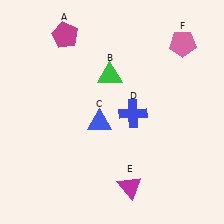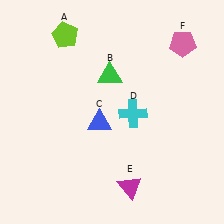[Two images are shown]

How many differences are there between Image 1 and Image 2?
There are 2 differences between the two images.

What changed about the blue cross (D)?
In Image 1, D is blue. In Image 2, it changed to cyan.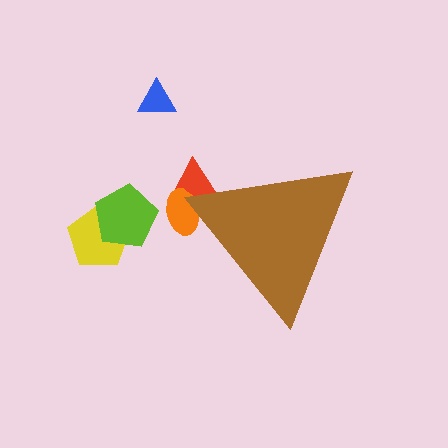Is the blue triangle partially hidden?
No, the blue triangle is fully visible.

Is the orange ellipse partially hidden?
Yes, the orange ellipse is partially hidden behind the brown triangle.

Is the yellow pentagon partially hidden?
No, the yellow pentagon is fully visible.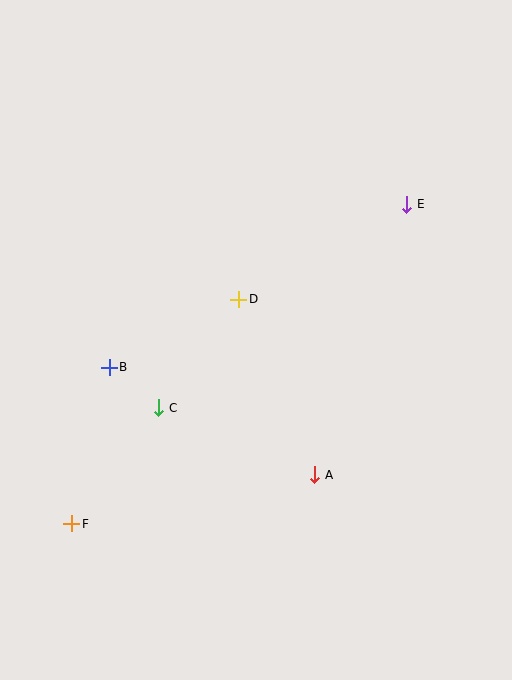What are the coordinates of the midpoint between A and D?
The midpoint between A and D is at (277, 387).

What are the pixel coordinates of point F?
Point F is at (72, 524).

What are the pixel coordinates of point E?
Point E is at (407, 204).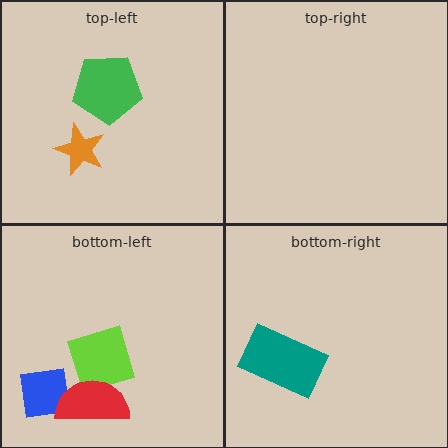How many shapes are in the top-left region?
2.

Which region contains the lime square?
The bottom-left region.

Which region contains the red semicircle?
The bottom-left region.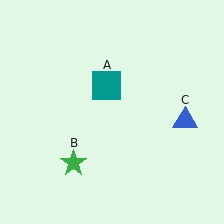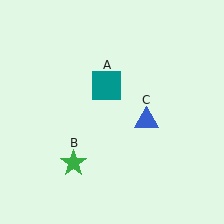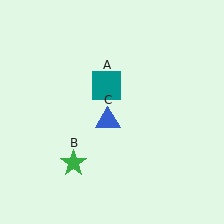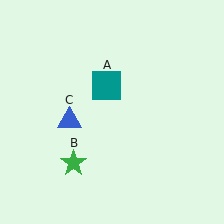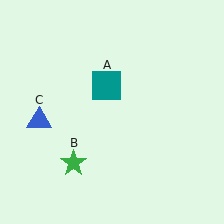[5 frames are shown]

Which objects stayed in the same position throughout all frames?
Teal square (object A) and green star (object B) remained stationary.